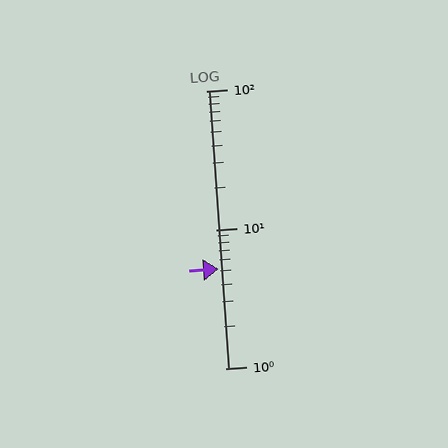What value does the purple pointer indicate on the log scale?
The pointer indicates approximately 5.2.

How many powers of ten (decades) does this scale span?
The scale spans 2 decades, from 1 to 100.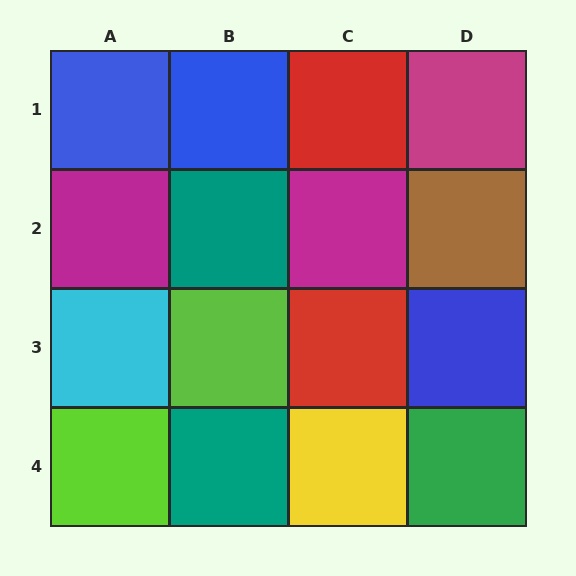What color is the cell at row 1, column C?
Red.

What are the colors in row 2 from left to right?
Magenta, teal, magenta, brown.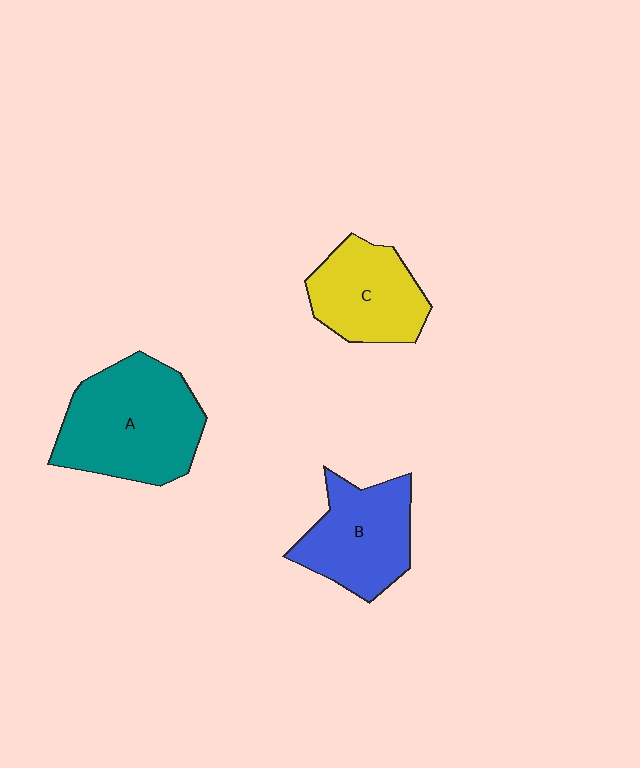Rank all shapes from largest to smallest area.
From largest to smallest: A (teal), B (blue), C (yellow).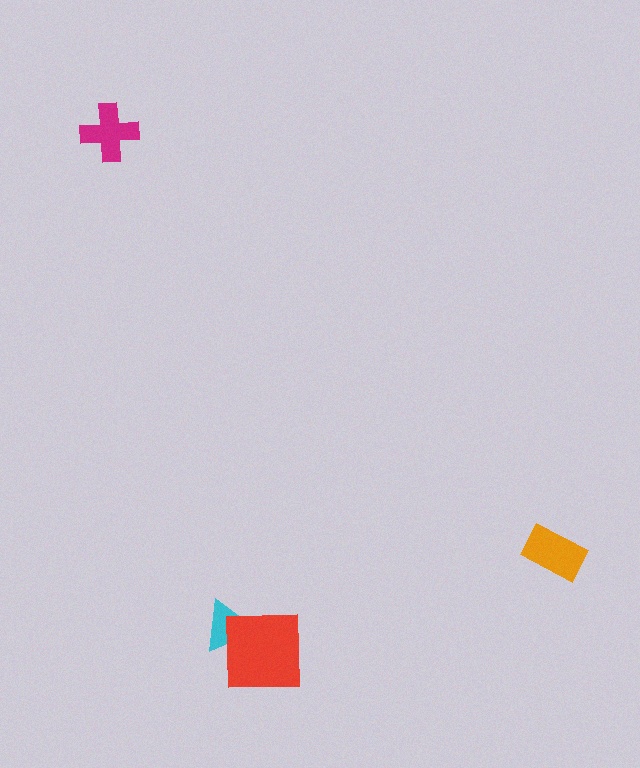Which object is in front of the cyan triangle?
The red square is in front of the cyan triangle.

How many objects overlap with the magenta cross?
0 objects overlap with the magenta cross.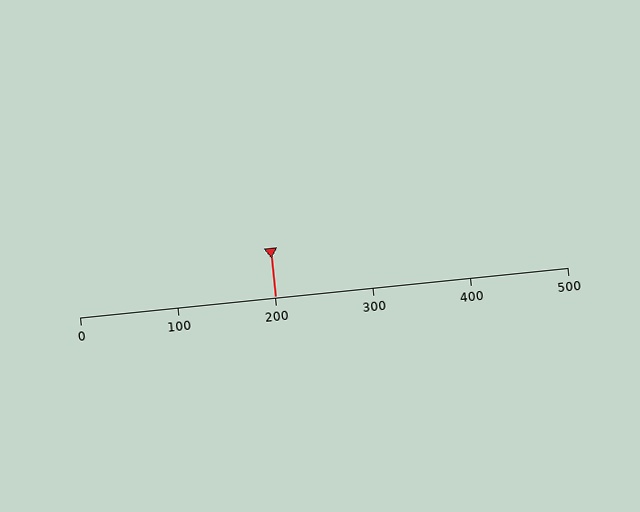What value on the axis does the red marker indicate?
The marker indicates approximately 200.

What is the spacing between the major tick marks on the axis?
The major ticks are spaced 100 apart.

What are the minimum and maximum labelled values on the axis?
The axis runs from 0 to 500.